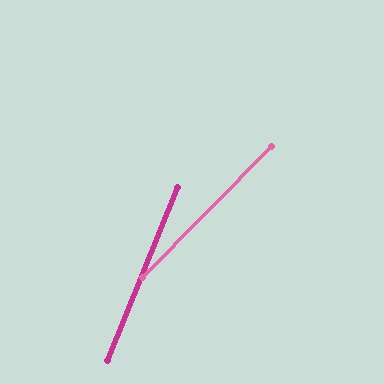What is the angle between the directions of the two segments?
Approximately 23 degrees.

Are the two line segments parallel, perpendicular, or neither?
Neither parallel nor perpendicular — they differ by about 23°.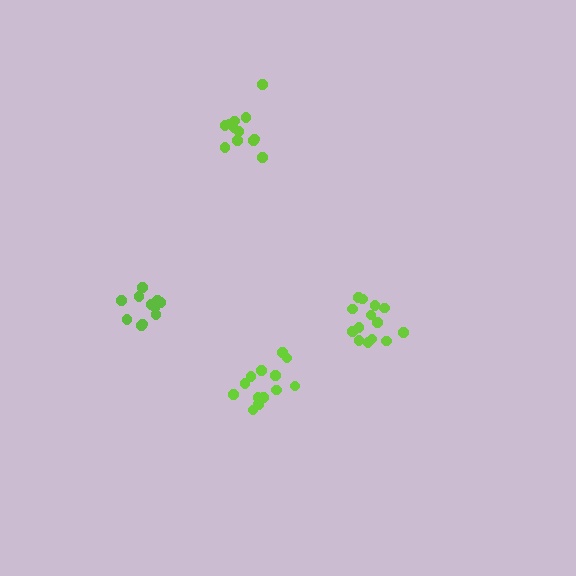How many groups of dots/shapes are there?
There are 4 groups.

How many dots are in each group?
Group 1: 14 dots, Group 2: 11 dots, Group 3: 13 dots, Group 4: 12 dots (50 total).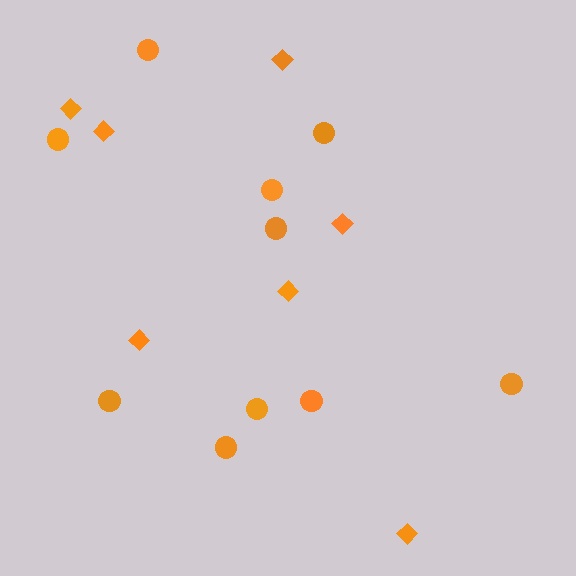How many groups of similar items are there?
There are 2 groups: one group of diamonds (7) and one group of circles (10).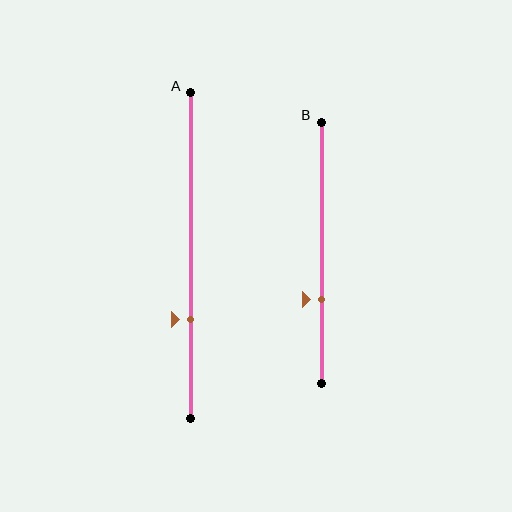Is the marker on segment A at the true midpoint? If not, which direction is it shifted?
No, the marker on segment A is shifted downward by about 20% of the segment length.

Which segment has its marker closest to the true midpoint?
Segment B has its marker closest to the true midpoint.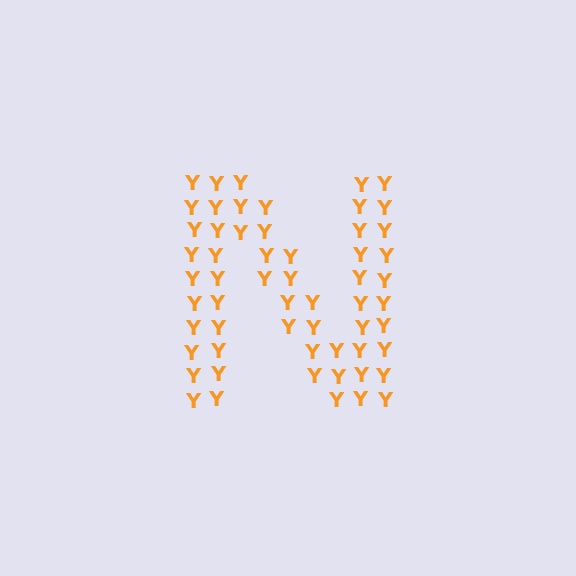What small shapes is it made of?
It is made of small letter Y's.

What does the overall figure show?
The overall figure shows the letter N.